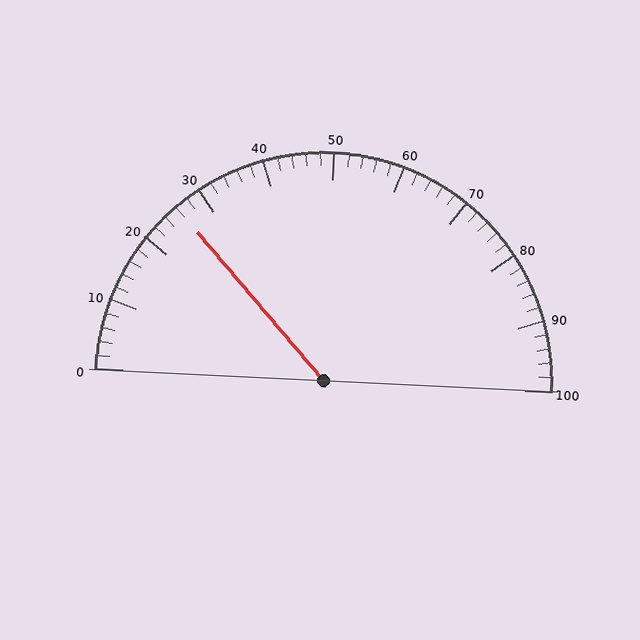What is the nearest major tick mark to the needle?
The nearest major tick mark is 30.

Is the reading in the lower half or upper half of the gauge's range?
The reading is in the lower half of the range (0 to 100).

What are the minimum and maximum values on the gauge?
The gauge ranges from 0 to 100.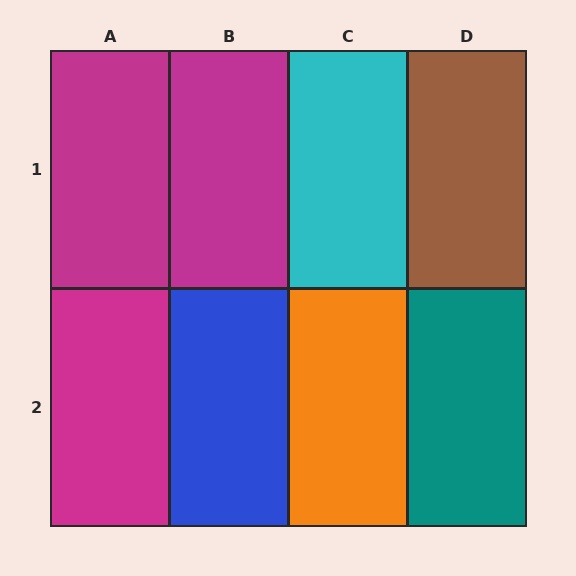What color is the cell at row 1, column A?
Magenta.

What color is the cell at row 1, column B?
Magenta.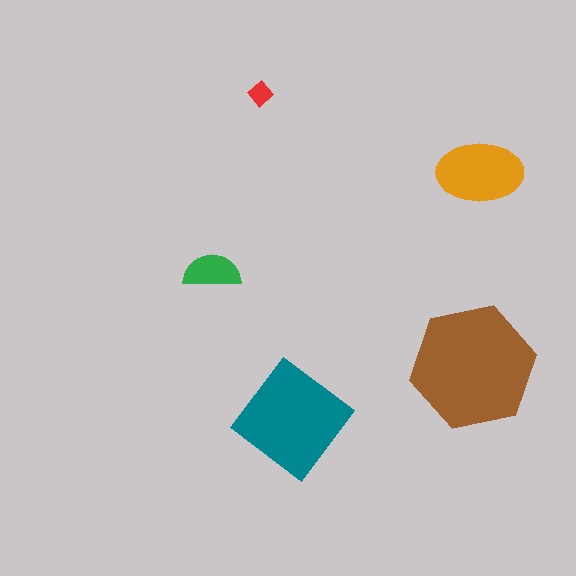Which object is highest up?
The red diamond is topmost.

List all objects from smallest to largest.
The red diamond, the green semicircle, the orange ellipse, the teal diamond, the brown hexagon.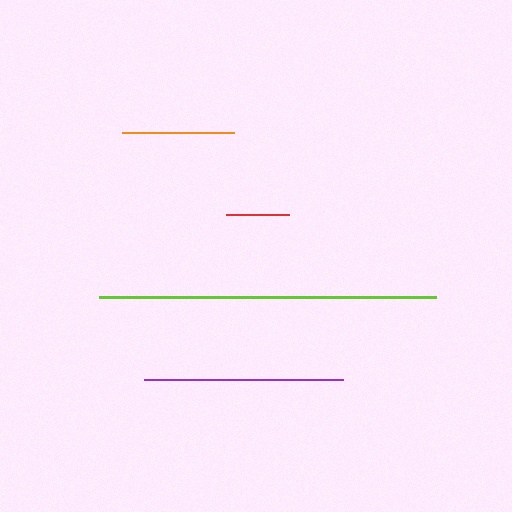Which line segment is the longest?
The lime line is the longest at approximately 337 pixels.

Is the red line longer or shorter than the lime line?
The lime line is longer than the red line.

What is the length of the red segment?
The red segment is approximately 63 pixels long.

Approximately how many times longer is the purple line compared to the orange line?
The purple line is approximately 1.8 times the length of the orange line.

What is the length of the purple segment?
The purple segment is approximately 198 pixels long.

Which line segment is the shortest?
The red line is the shortest at approximately 63 pixels.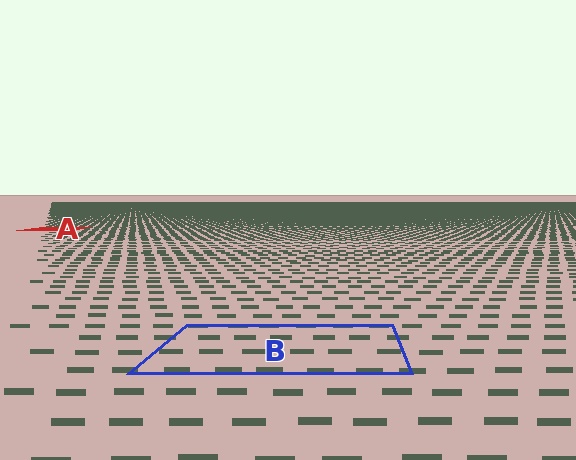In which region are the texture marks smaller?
The texture marks are smaller in region A, because it is farther away.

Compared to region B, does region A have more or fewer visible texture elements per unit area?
Region A has more texture elements per unit area — they are packed more densely because it is farther away.